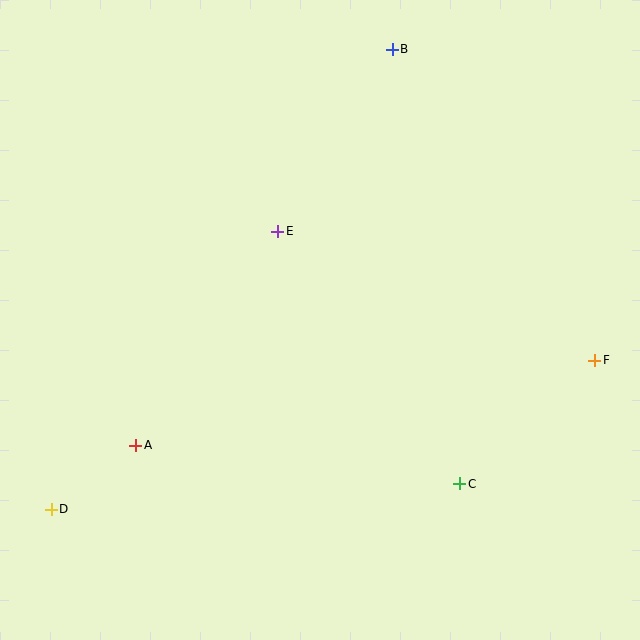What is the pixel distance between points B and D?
The distance between B and D is 572 pixels.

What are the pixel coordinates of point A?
Point A is at (136, 446).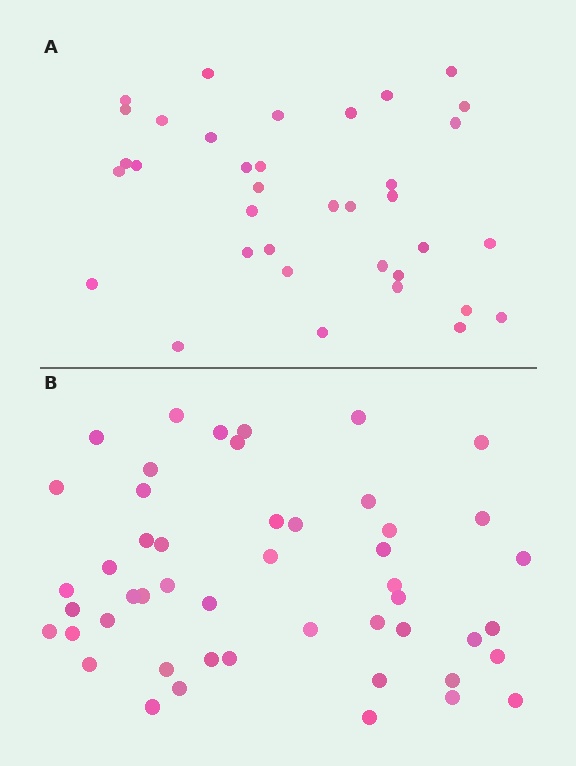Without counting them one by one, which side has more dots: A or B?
Region B (the bottom region) has more dots.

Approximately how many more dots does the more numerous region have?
Region B has approximately 15 more dots than region A.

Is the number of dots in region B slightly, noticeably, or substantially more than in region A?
Region B has noticeably more, but not dramatically so. The ratio is roughly 1.4 to 1.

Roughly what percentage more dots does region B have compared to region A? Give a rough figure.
About 35% more.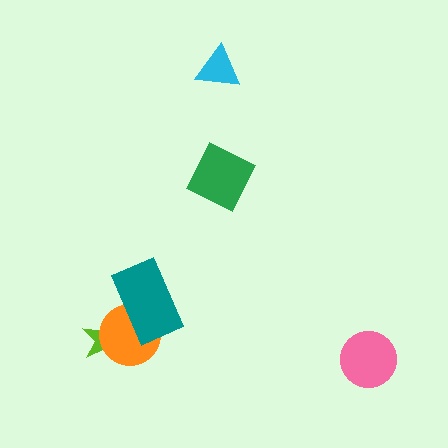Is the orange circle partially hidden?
Yes, it is partially covered by another shape.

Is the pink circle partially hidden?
No, no other shape covers it.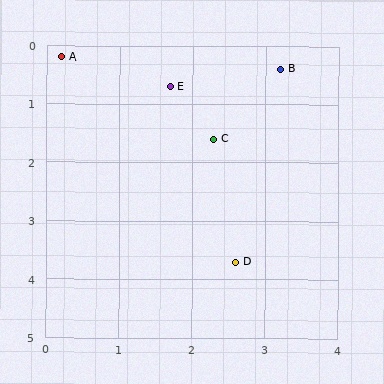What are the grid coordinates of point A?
Point A is at approximately (0.2, 0.2).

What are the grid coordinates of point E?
Point E is at approximately (1.7, 0.7).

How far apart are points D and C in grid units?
Points D and C are about 2.1 grid units apart.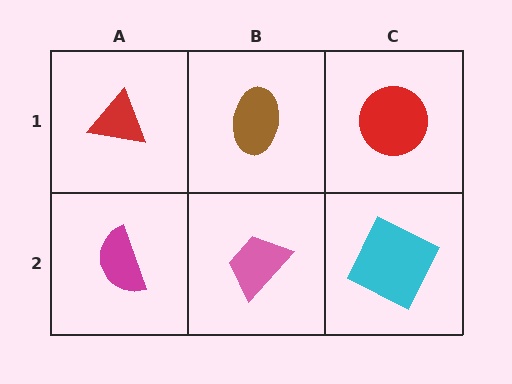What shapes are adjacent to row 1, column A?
A magenta semicircle (row 2, column A), a brown ellipse (row 1, column B).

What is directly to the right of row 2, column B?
A cyan square.